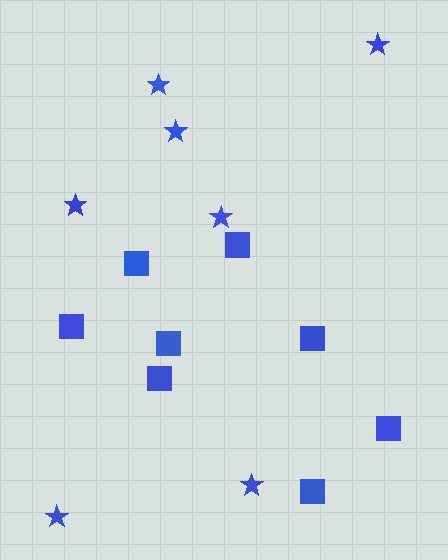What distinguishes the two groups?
There are 2 groups: one group of stars (7) and one group of squares (8).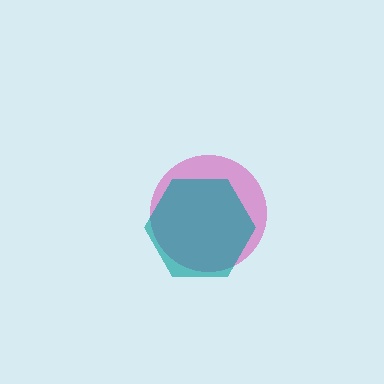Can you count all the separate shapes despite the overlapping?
Yes, there are 2 separate shapes.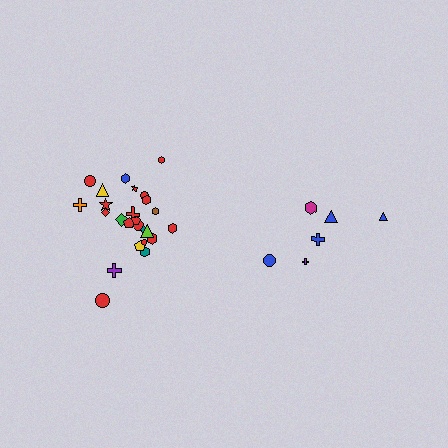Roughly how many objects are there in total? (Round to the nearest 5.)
Roughly 30 objects in total.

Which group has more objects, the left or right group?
The left group.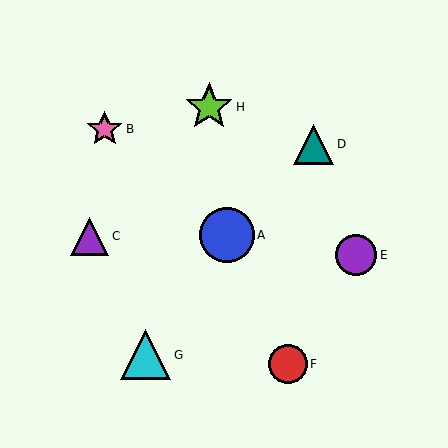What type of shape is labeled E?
Shape E is a purple circle.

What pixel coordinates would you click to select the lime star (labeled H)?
Click at (209, 107) to select the lime star H.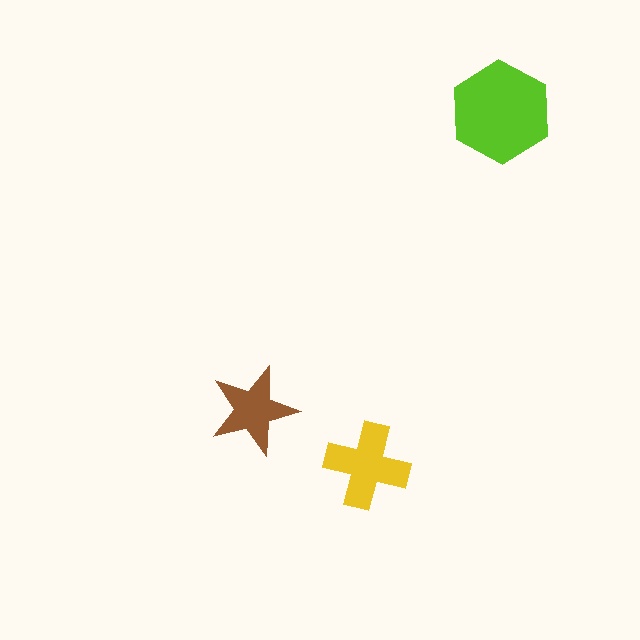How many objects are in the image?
There are 3 objects in the image.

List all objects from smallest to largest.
The brown star, the yellow cross, the lime hexagon.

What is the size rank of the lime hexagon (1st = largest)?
1st.